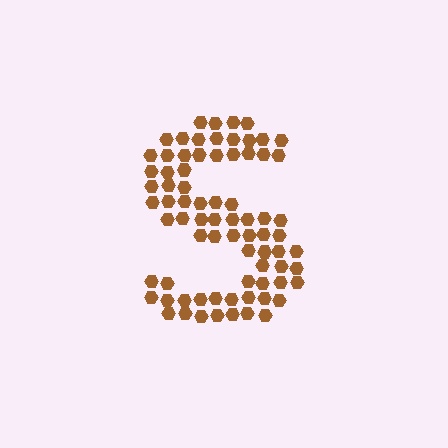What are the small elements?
The small elements are hexagons.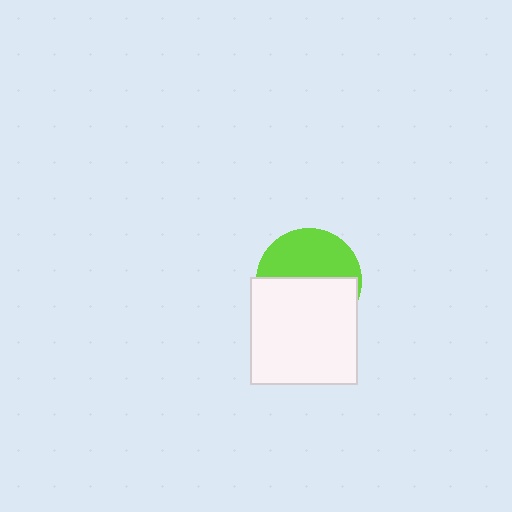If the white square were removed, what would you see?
You would see the complete lime circle.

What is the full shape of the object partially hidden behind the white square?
The partially hidden object is a lime circle.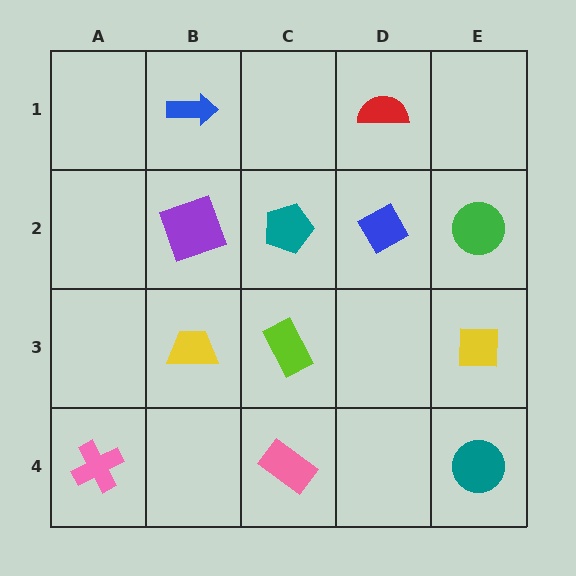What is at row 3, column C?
A lime rectangle.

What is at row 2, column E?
A green circle.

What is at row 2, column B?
A purple square.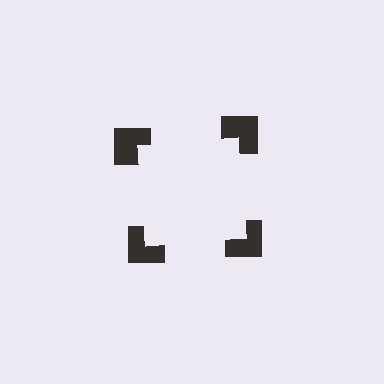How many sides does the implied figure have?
4 sides.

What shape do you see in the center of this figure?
An illusory square — its edges are inferred from the aligned wedge cuts in the notched squares, not physically drawn.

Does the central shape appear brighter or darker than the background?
It typically appears slightly brighter than the background, even though no actual brightness change is drawn.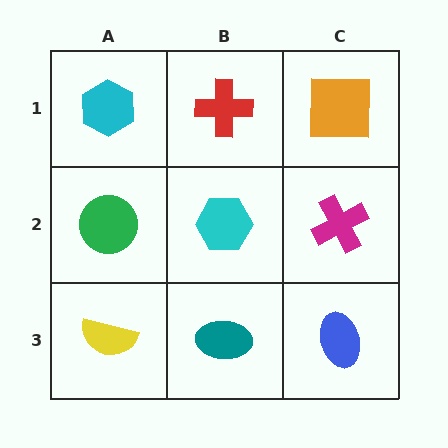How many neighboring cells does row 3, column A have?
2.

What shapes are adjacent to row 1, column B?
A cyan hexagon (row 2, column B), a cyan hexagon (row 1, column A), an orange square (row 1, column C).